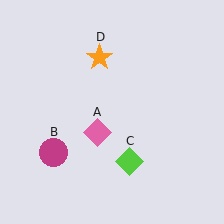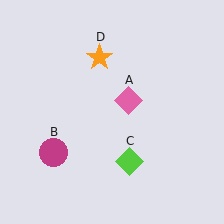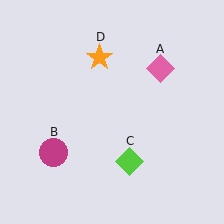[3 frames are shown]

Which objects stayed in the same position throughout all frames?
Magenta circle (object B) and lime diamond (object C) and orange star (object D) remained stationary.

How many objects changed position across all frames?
1 object changed position: pink diamond (object A).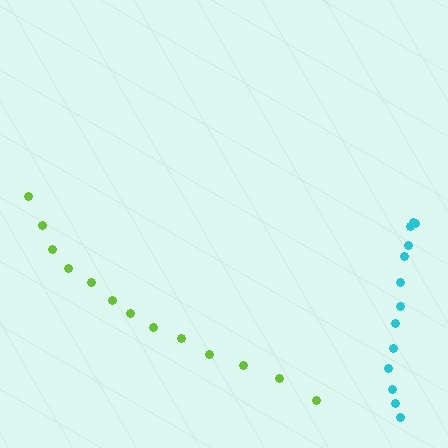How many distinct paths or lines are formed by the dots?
There are 2 distinct paths.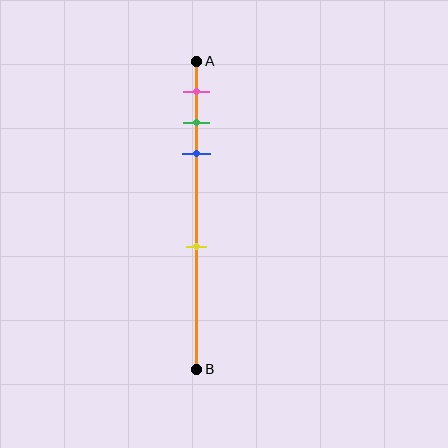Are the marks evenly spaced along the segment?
No, the marks are not evenly spaced.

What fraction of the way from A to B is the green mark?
The green mark is approximately 20% (0.2) of the way from A to B.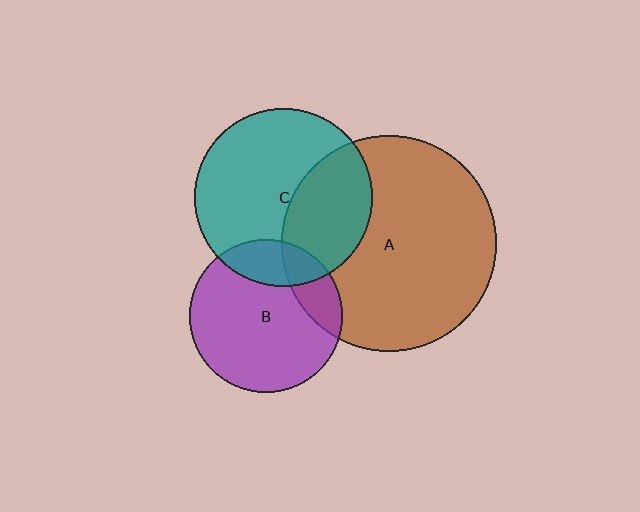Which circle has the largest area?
Circle A (brown).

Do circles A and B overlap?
Yes.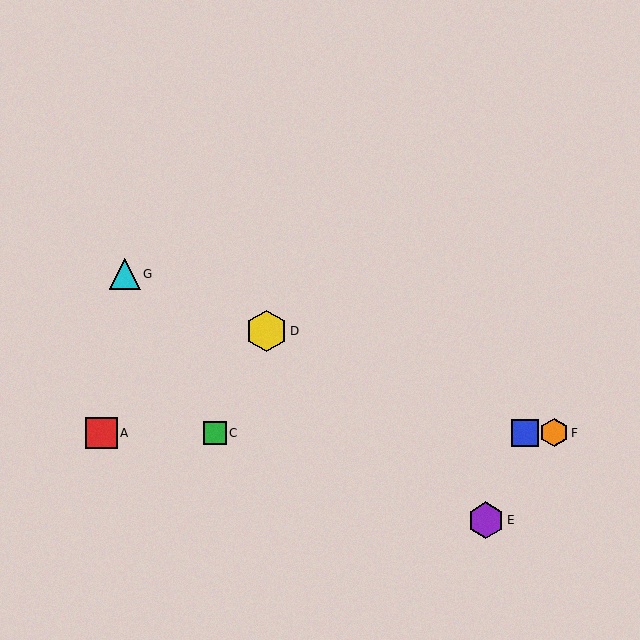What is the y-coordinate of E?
Object E is at y≈520.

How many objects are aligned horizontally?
4 objects (A, B, C, F) are aligned horizontally.